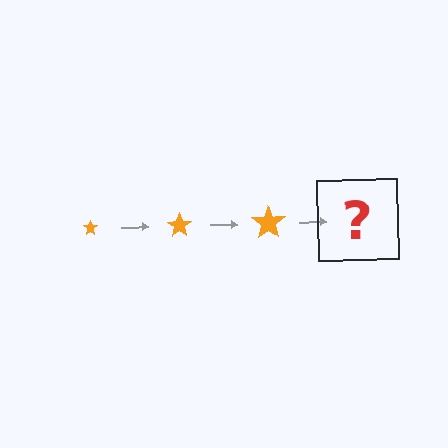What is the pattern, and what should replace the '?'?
The pattern is that the star gets progressively larger each step. The '?' should be an orange star, larger than the previous one.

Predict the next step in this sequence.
The next step is an orange star, larger than the previous one.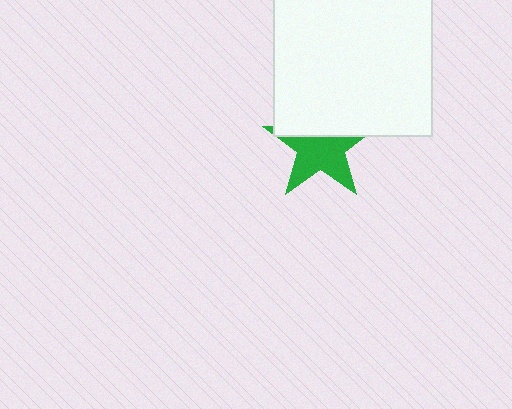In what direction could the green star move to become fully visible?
The green star could move down. That would shift it out from behind the white square entirely.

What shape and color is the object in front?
The object in front is a white square.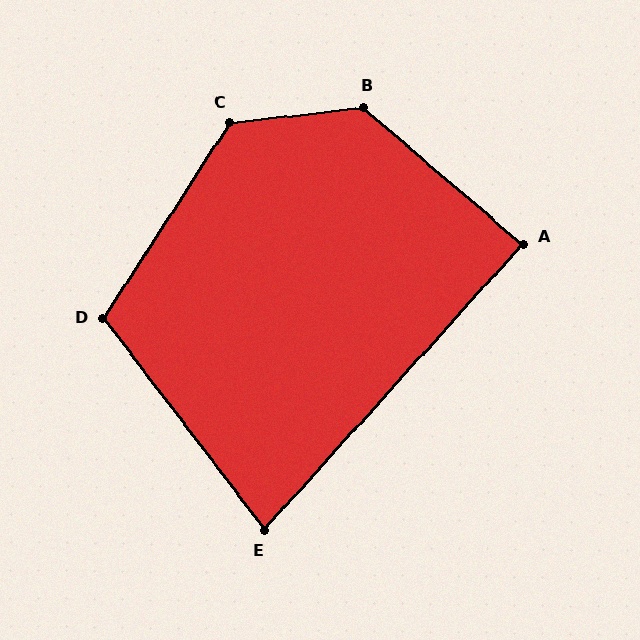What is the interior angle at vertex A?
Approximately 88 degrees (approximately right).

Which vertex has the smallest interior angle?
E, at approximately 80 degrees.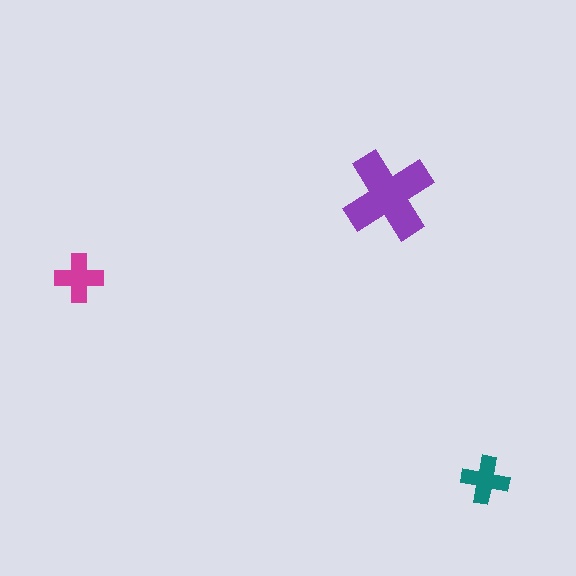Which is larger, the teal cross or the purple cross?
The purple one.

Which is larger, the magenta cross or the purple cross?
The purple one.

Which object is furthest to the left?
The magenta cross is leftmost.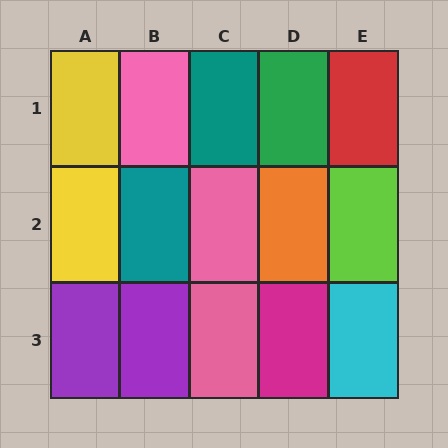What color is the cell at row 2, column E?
Lime.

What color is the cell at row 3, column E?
Cyan.